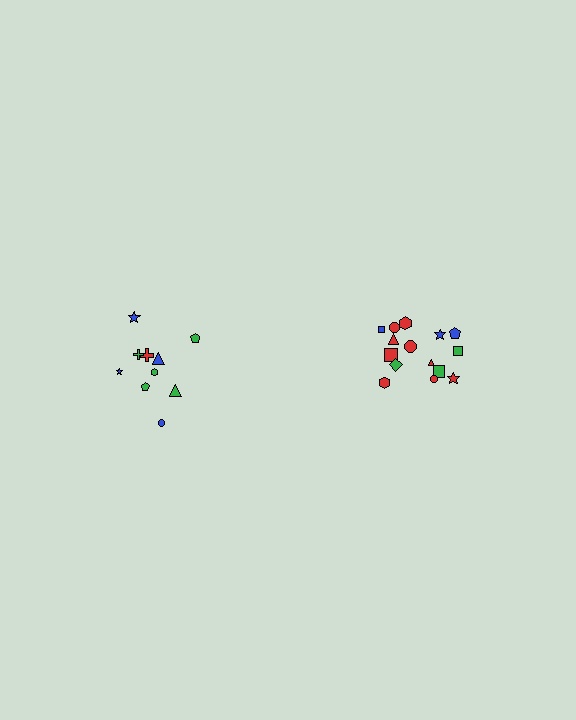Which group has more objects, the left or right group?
The right group.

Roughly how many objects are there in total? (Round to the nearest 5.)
Roughly 25 objects in total.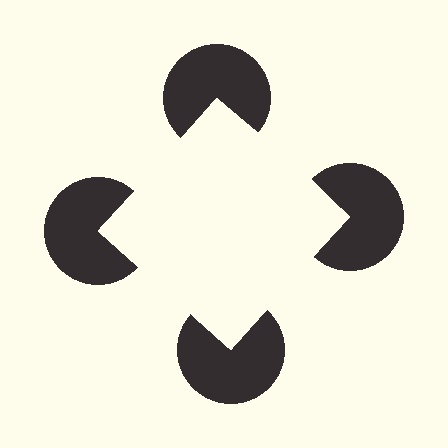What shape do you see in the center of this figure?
An illusory square — its edges are inferred from the aligned wedge cuts in the pac-man discs, not physically drawn.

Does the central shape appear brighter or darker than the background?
It typically appears slightly brighter than the background, even though no actual brightness change is drawn.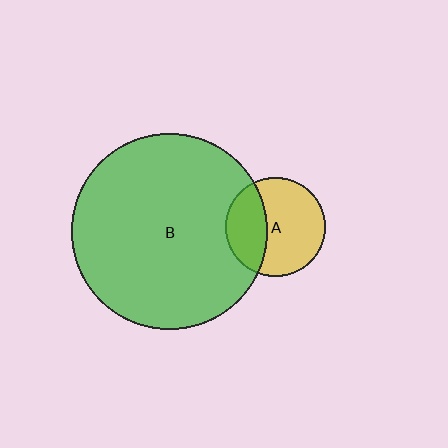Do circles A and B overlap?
Yes.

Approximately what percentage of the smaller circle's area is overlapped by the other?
Approximately 35%.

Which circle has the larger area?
Circle B (green).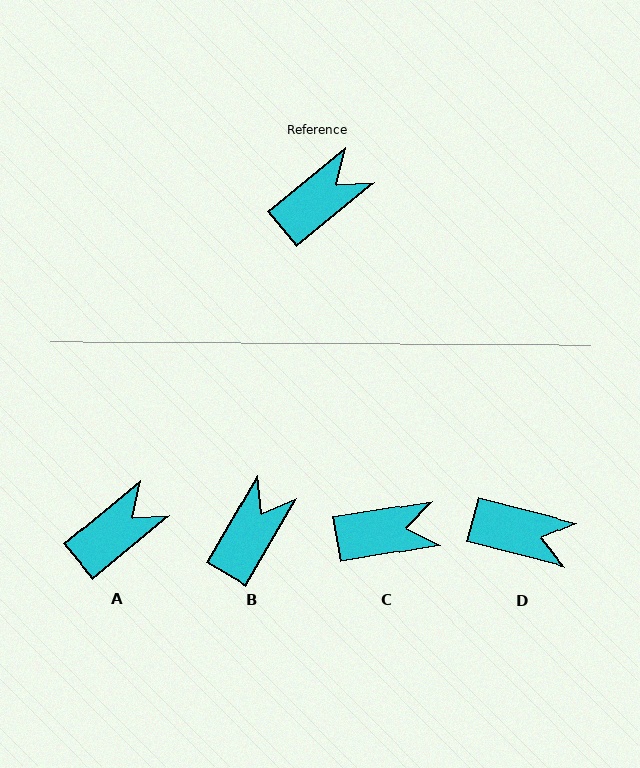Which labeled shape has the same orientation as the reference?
A.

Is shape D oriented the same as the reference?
No, it is off by about 54 degrees.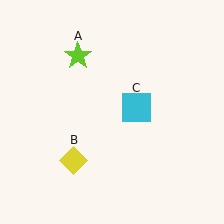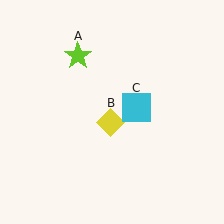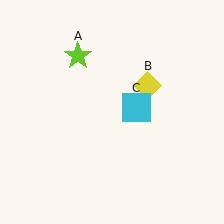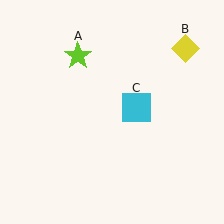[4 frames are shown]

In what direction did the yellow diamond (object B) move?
The yellow diamond (object B) moved up and to the right.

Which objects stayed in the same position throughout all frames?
Lime star (object A) and cyan square (object C) remained stationary.